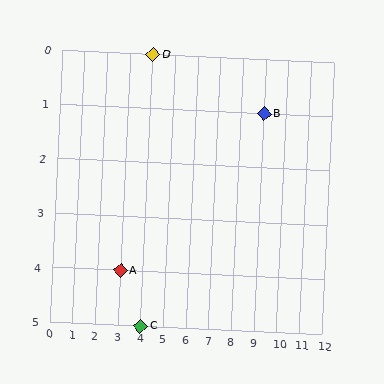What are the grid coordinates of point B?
Point B is at grid coordinates (9, 1).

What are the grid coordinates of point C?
Point C is at grid coordinates (4, 5).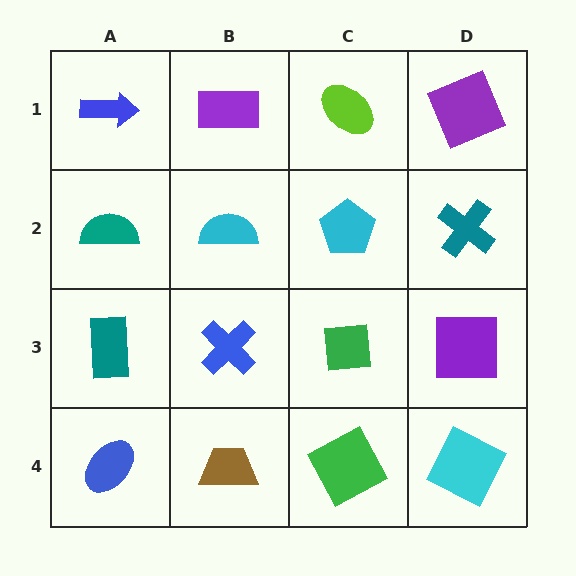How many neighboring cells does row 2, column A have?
3.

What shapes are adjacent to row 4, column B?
A blue cross (row 3, column B), a blue ellipse (row 4, column A), a green square (row 4, column C).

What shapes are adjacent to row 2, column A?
A blue arrow (row 1, column A), a teal rectangle (row 3, column A), a cyan semicircle (row 2, column B).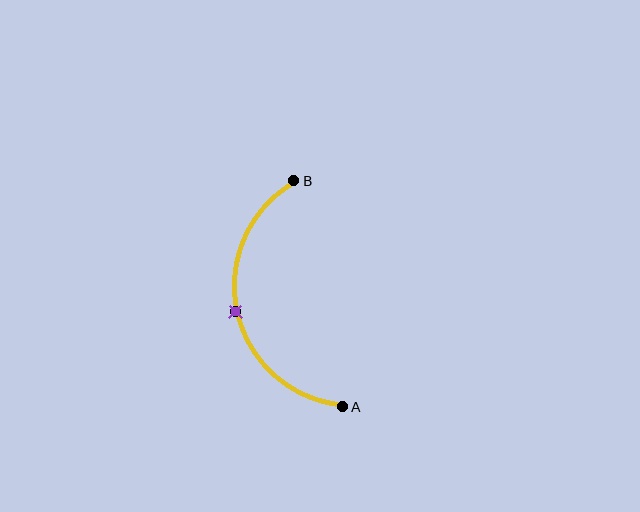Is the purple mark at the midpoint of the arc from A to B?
Yes. The purple mark lies on the arc at equal arc-length from both A and B — it is the arc midpoint.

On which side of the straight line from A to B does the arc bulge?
The arc bulges to the left of the straight line connecting A and B.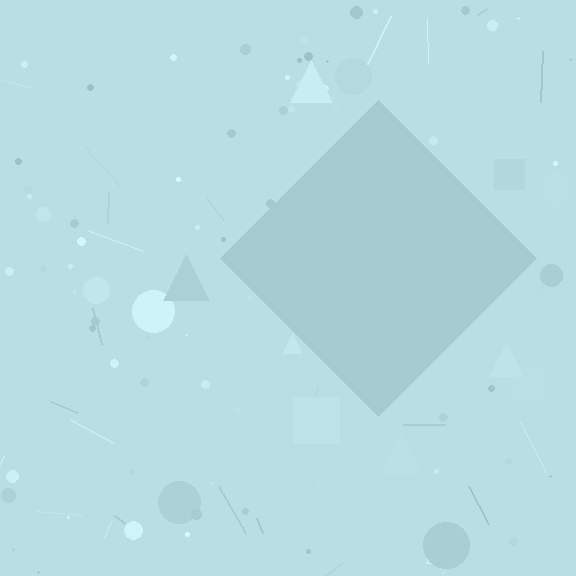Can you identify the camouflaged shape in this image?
The camouflaged shape is a diamond.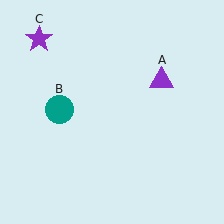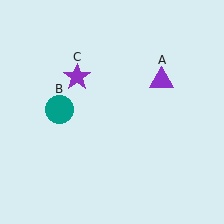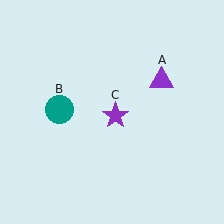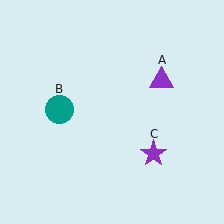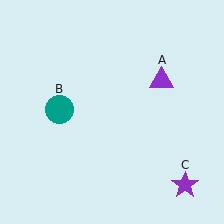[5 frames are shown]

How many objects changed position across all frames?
1 object changed position: purple star (object C).